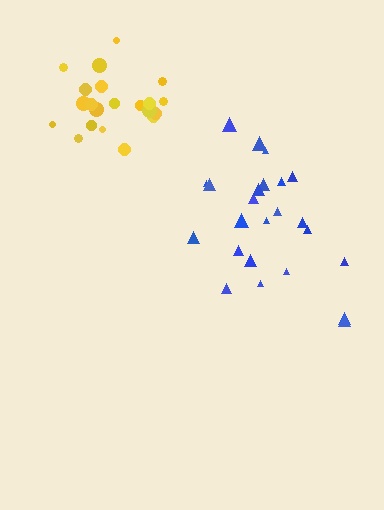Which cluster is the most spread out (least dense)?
Blue.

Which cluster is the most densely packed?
Yellow.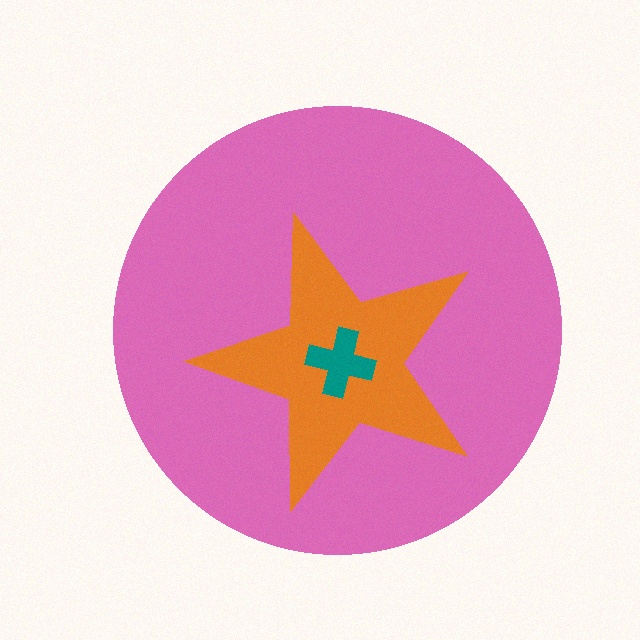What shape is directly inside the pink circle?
The orange star.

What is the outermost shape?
The pink circle.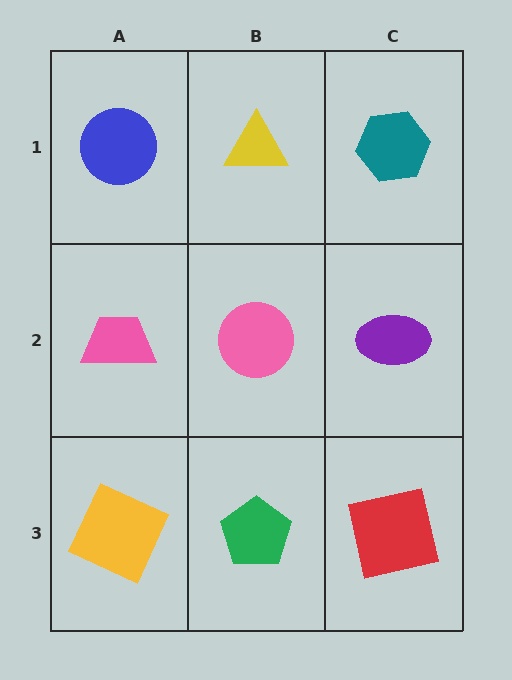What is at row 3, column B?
A green pentagon.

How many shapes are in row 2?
3 shapes.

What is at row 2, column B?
A pink circle.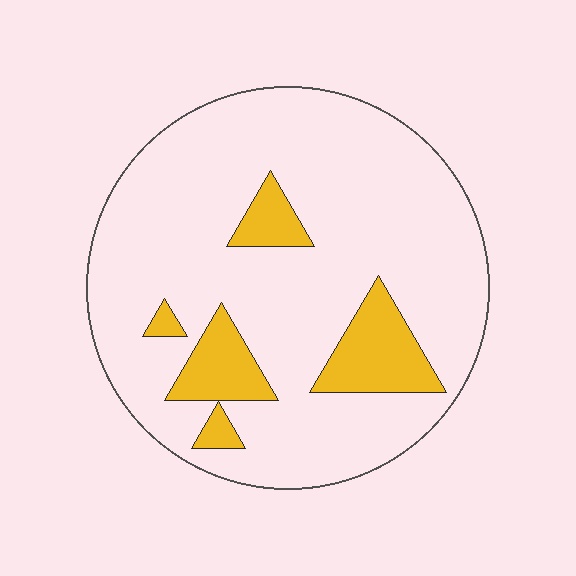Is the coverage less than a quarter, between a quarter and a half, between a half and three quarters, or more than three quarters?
Less than a quarter.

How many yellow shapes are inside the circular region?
5.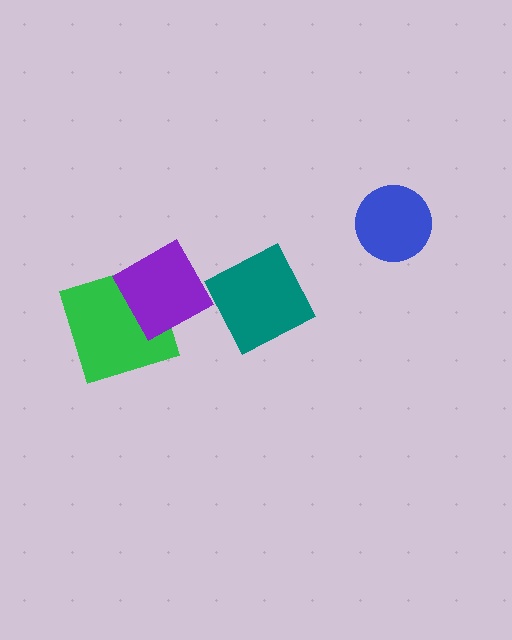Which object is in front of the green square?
The purple square is in front of the green square.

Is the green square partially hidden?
Yes, it is partially covered by another shape.